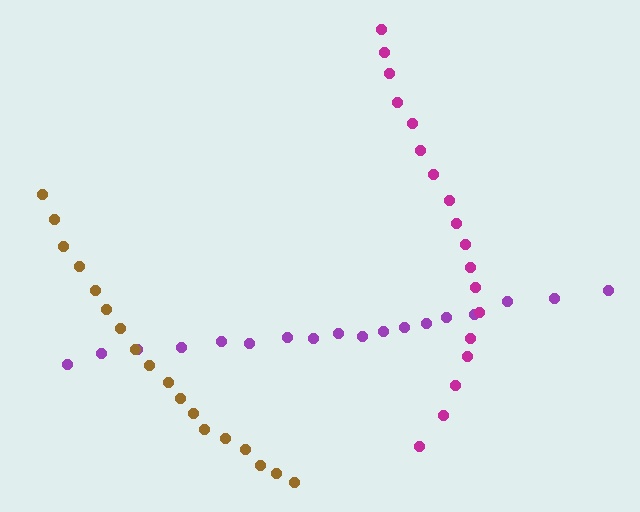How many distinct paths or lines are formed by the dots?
There are 3 distinct paths.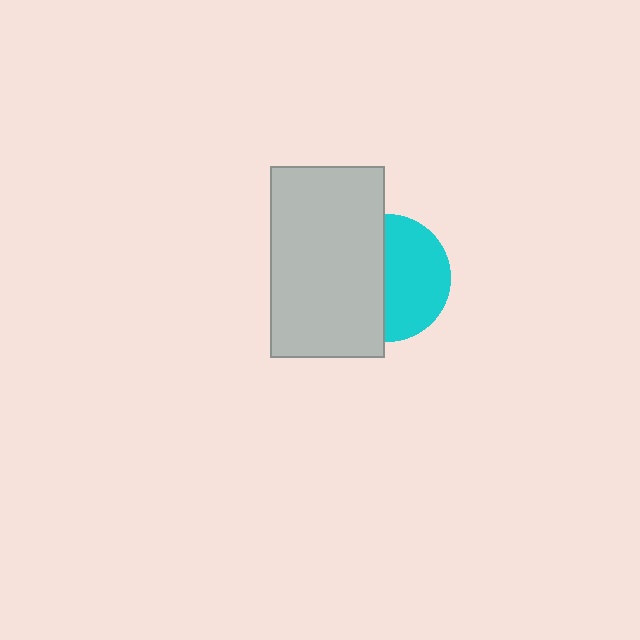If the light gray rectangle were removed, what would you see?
You would see the complete cyan circle.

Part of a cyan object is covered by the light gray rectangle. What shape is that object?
It is a circle.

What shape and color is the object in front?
The object in front is a light gray rectangle.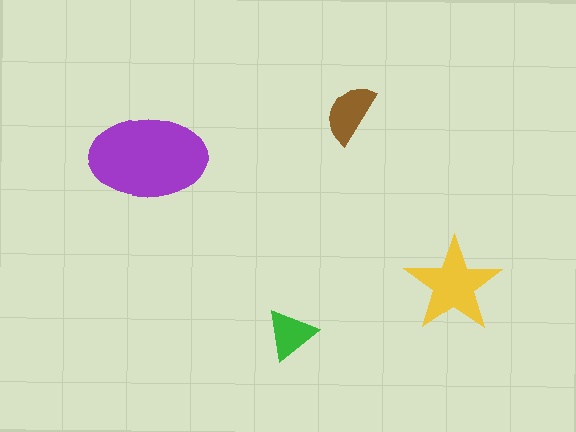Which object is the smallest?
The green triangle.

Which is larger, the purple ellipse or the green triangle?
The purple ellipse.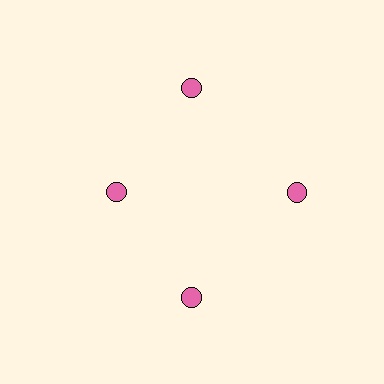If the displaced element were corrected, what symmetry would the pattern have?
It would have 4-fold rotational symmetry — the pattern would map onto itself every 90 degrees.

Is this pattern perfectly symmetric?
No. The 4 pink circles are arranged in a ring, but one element near the 9 o'clock position is pulled inward toward the center, breaking the 4-fold rotational symmetry.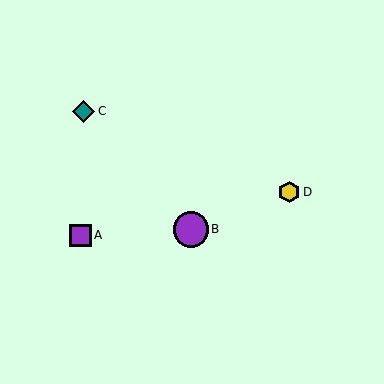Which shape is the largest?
The purple circle (labeled B) is the largest.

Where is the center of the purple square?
The center of the purple square is at (80, 235).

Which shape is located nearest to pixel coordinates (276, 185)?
The yellow hexagon (labeled D) at (289, 192) is nearest to that location.